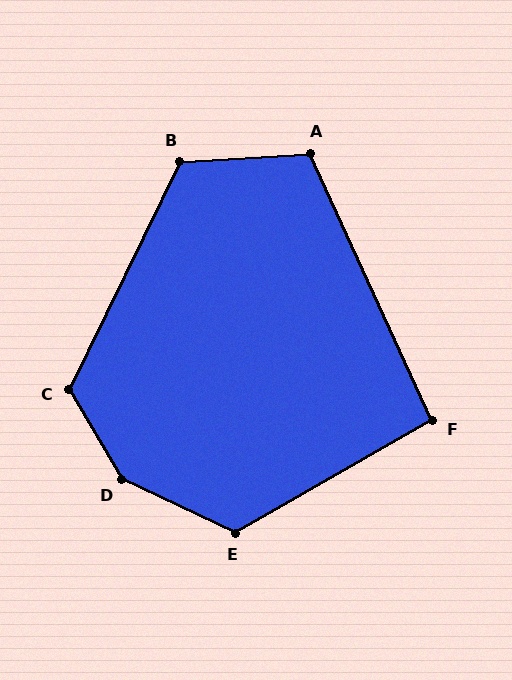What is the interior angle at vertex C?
Approximately 124 degrees (obtuse).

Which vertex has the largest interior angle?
D, at approximately 145 degrees.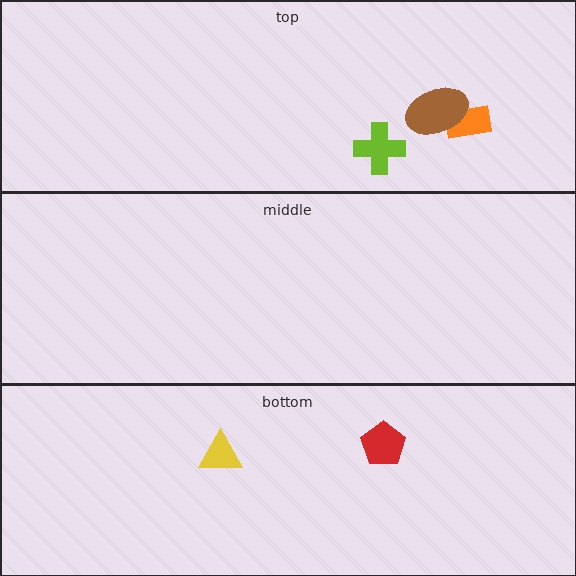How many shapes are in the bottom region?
2.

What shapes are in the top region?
The lime cross, the orange rectangle, the brown ellipse.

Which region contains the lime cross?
The top region.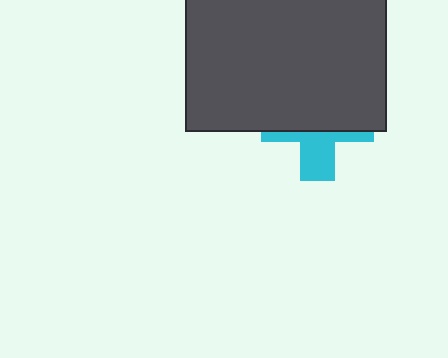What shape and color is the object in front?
The object in front is a dark gray rectangle.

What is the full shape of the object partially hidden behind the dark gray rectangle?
The partially hidden object is a cyan cross.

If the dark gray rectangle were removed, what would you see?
You would see the complete cyan cross.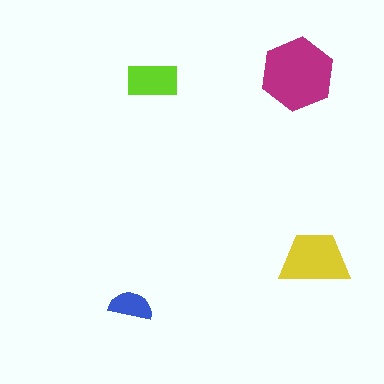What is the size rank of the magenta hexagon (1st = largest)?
1st.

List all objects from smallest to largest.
The blue semicircle, the lime rectangle, the yellow trapezoid, the magenta hexagon.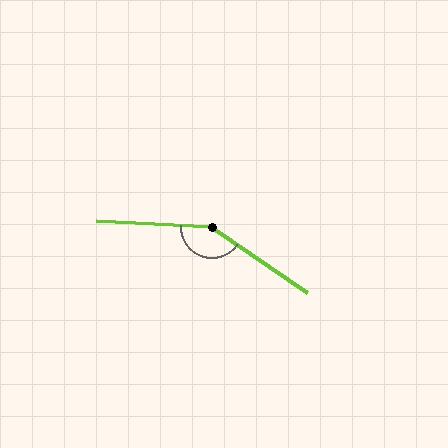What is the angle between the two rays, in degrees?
Approximately 148 degrees.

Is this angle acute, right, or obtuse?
It is obtuse.